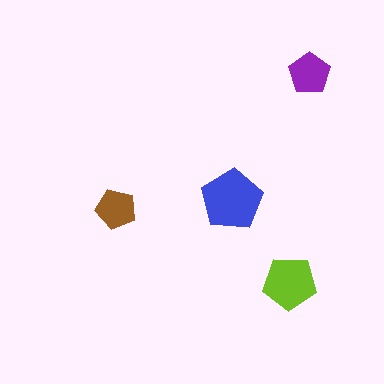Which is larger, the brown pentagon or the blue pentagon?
The blue one.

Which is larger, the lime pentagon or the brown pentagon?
The lime one.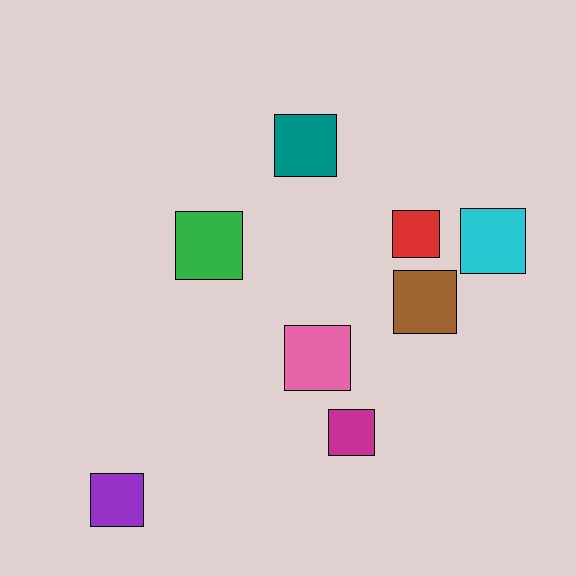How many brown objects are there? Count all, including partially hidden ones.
There is 1 brown object.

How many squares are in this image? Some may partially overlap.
There are 8 squares.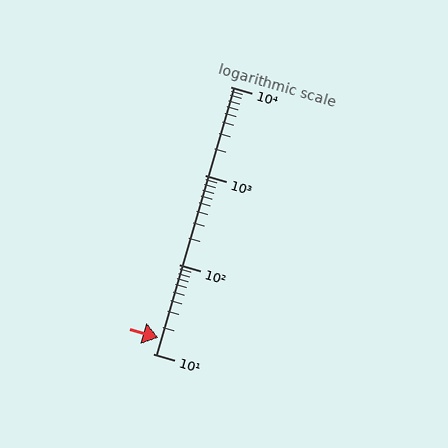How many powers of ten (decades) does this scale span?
The scale spans 3 decades, from 10 to 10000.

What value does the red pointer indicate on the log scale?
The pointer indicates approximately 15.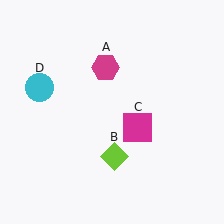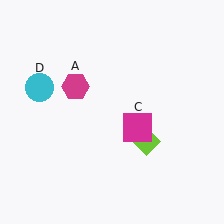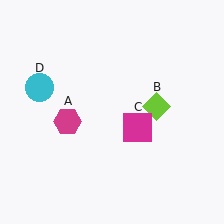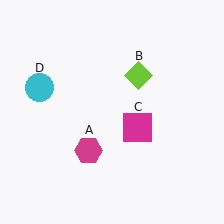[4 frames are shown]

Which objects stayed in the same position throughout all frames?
Magenta square (object C) and cyan circle (object D) remained stationary.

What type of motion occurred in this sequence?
The magenta hexagon (object A), lime diamond (object B) rotated counterclockwise around the center of the scene.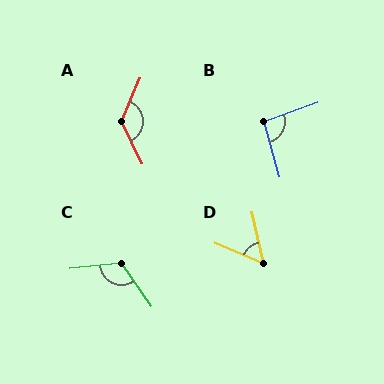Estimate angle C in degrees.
Approximately 119 degrees.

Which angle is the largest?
A, at approximately 131 degrees.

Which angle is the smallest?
D, at approximately 54 degrees.